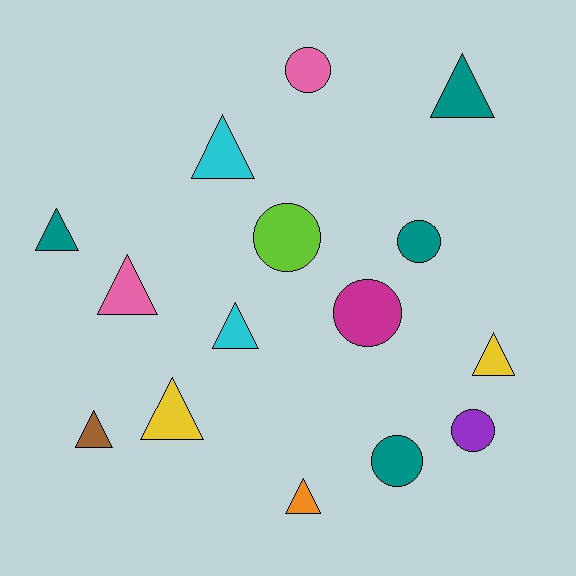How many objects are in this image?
There are 15 objects.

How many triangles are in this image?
There are 9 triangles.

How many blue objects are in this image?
There are no blue objects.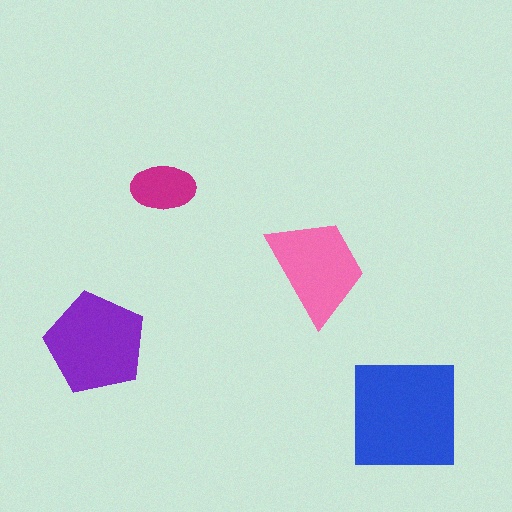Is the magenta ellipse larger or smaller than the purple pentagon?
Smaller.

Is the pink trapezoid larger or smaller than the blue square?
Smaller.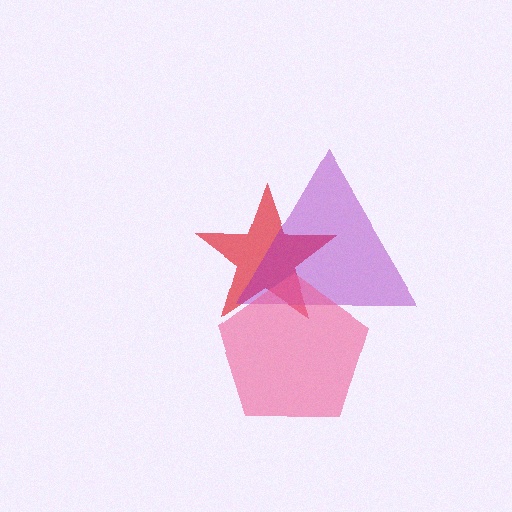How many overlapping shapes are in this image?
There are 3 overlapping shapes in the image.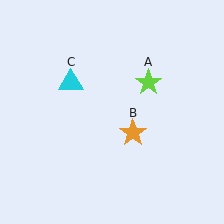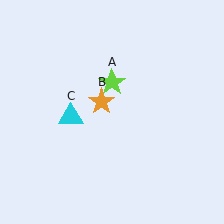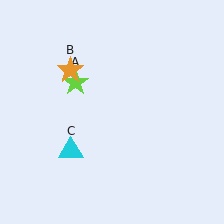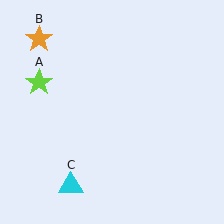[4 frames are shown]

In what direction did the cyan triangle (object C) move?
The cyan triangle (object C) moved down.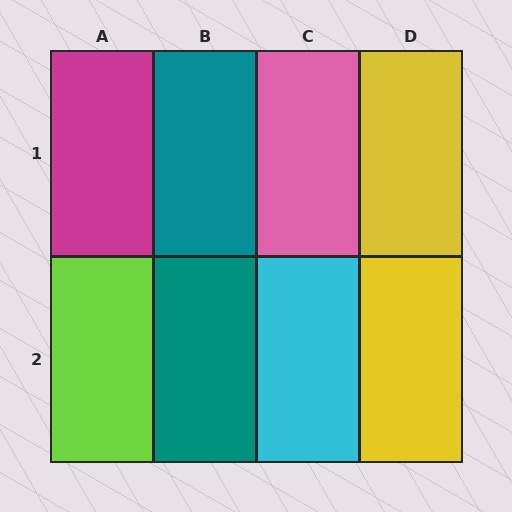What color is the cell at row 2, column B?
Teal.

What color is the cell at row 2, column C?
Cyan.